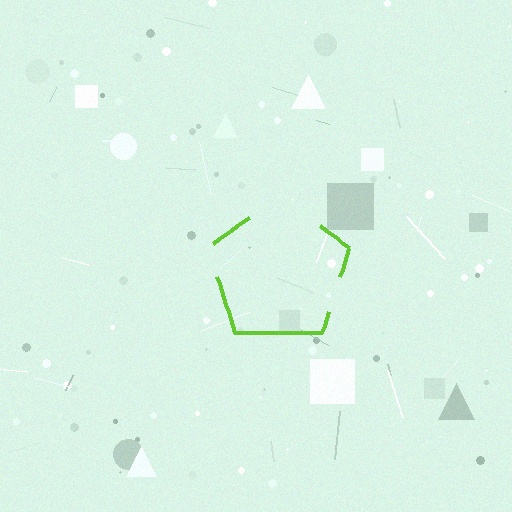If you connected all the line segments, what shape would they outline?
They would outline a pentagon.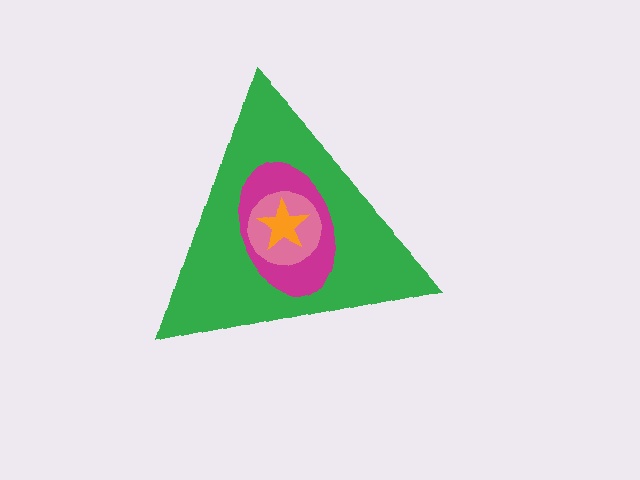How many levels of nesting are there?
4.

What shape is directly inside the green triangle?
The magenta ellipse.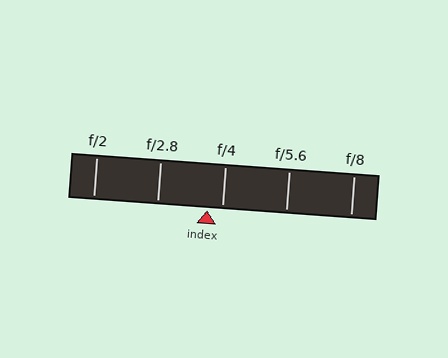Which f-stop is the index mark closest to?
The index mark is closest to f/4.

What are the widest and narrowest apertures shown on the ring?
The widest aperture shown is f/2 and the narrowest is f/8.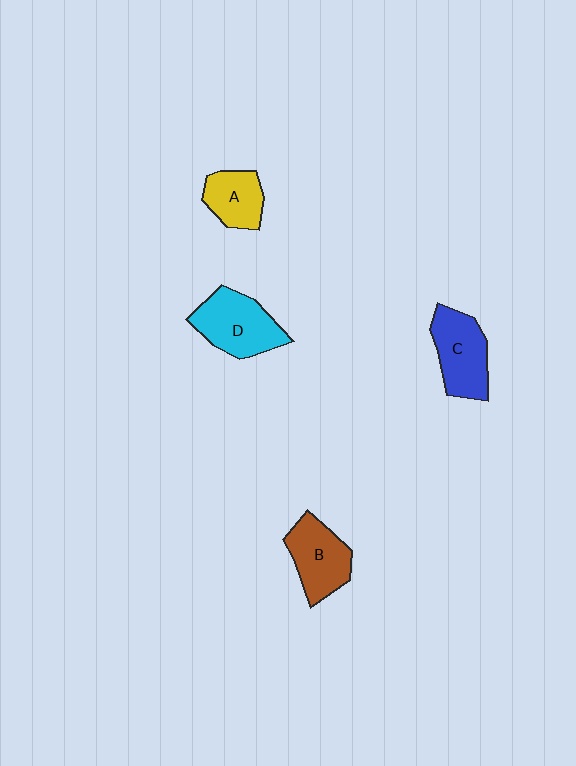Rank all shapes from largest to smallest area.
From largest to smallest: D (cyan), C (blue), B (brown), A (yellow).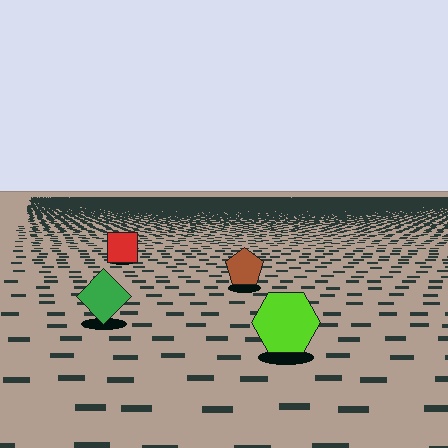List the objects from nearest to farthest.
From nearest to farthest: the lime hexagon, the green diamond, the brown pentagon, the red square.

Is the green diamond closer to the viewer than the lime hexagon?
No. The lime hexagon is closer — you can tell from the texture gradient: the ground texture is coarser near it.